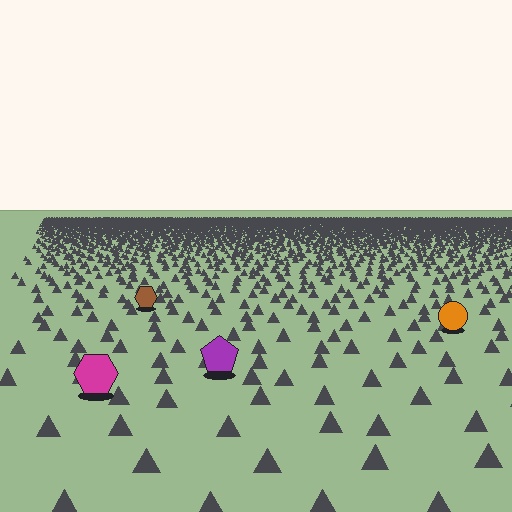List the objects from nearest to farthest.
From nearest to farthest: the magenta hexagon, the purple pentagon, the orange circle, the brown hexagon.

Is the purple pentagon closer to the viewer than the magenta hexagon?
No. The magenta hexagon is closer — you can tell from the texture gradient: the ground texture is coarser near it.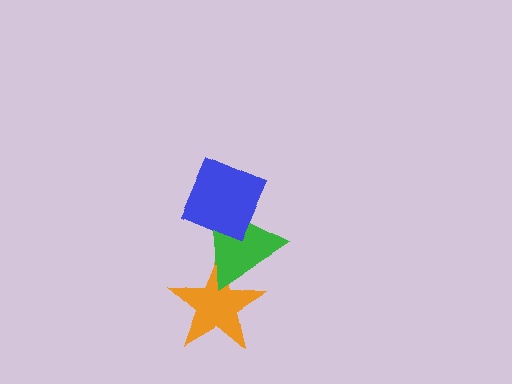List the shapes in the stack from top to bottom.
From top to bottom: the blue diamond, the green triangle, the orange star.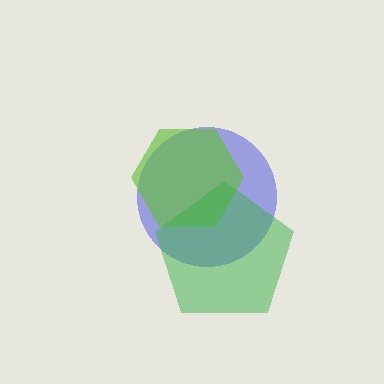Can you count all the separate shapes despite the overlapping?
Yes, there are 3 separate shapes.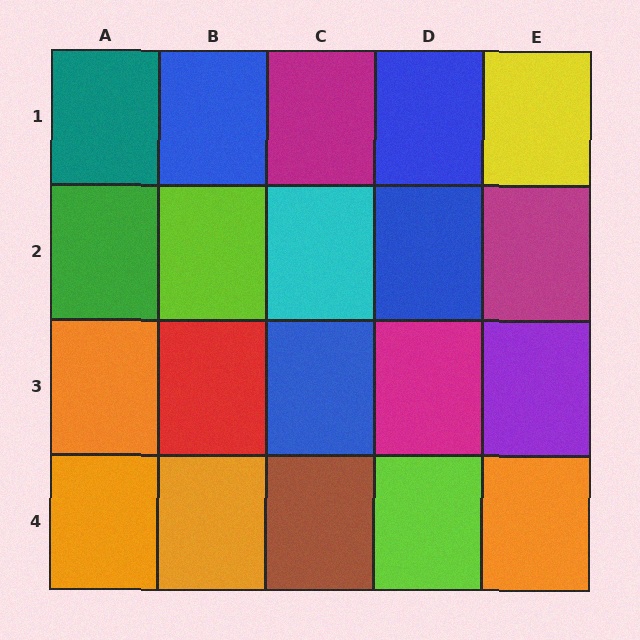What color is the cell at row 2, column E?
Magenta.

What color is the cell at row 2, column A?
Green.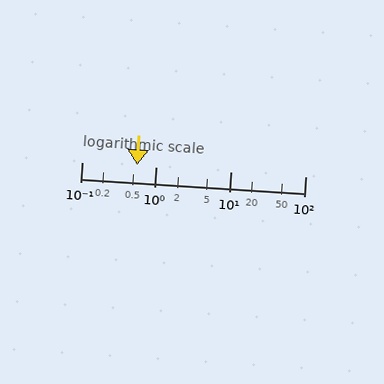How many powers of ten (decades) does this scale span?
The scale spans 3 decades, from 0.1 to 100.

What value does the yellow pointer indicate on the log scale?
The pointer indicates approximately 0.56.